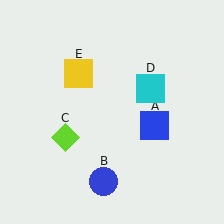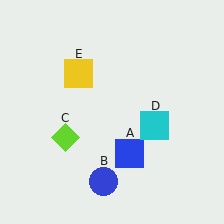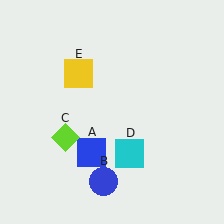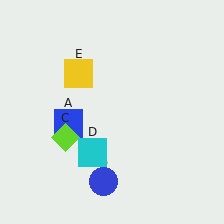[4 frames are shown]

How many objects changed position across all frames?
2 objects changed position: blue square (object A), cyan square (object D).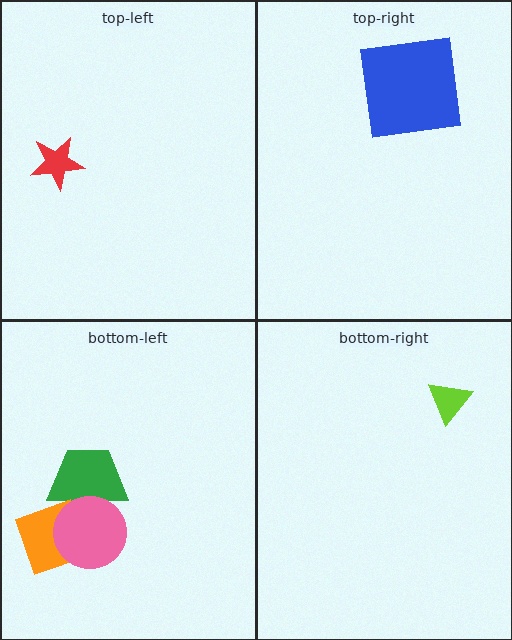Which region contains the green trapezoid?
The bottom-left region.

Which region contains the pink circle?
The bottom-left region.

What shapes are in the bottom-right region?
The lime triangle.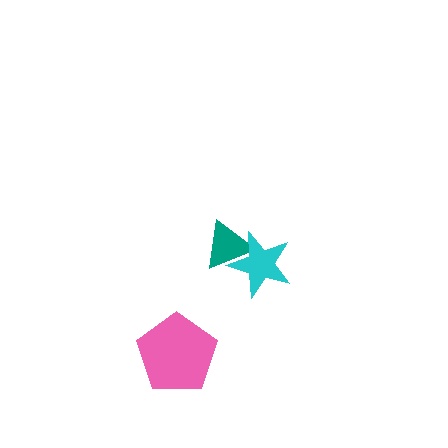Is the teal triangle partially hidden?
Yes, it is partially covered by another shape.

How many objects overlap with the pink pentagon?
0 objects overlap with the pink pentagon.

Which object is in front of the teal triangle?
The cyan star is in front of the teal triangle.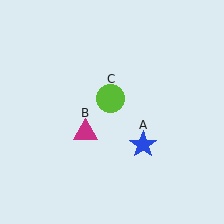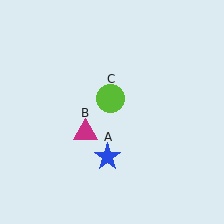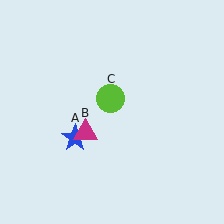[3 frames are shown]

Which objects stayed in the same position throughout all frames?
Magenta triangle (object B) and lime circle (object C) remained stationary.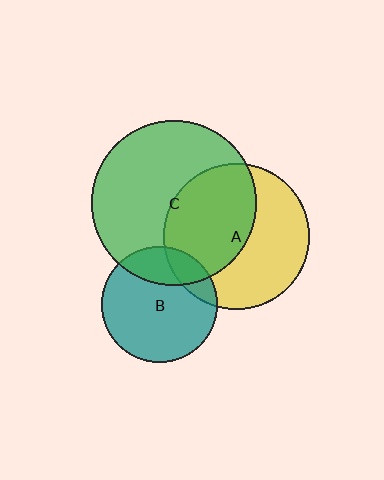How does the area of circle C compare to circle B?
Approximately 2.0 times.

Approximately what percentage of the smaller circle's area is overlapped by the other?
Approximately 50%.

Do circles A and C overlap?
Yes.